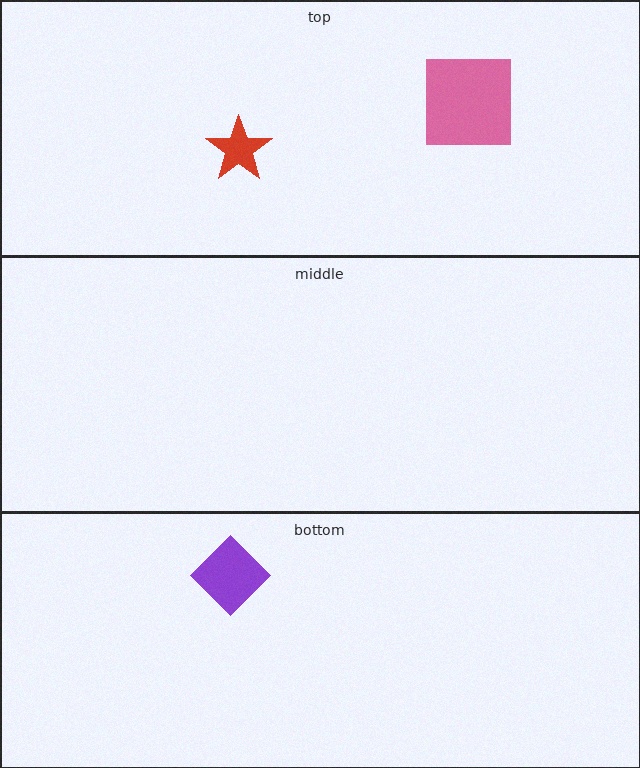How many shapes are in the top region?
2.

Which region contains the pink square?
The top region.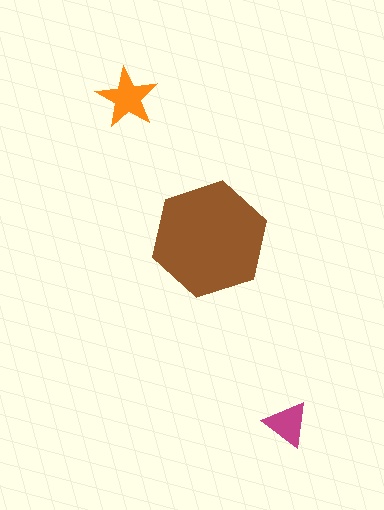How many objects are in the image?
There are 3 objects in the image.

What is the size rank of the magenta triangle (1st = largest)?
3rd.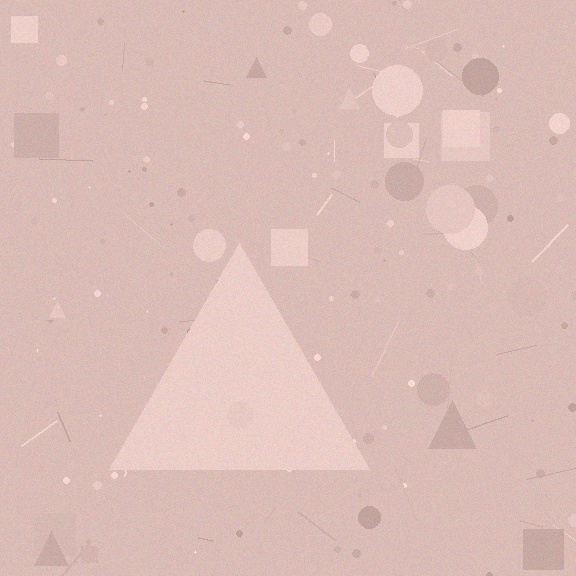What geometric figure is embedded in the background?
A triangle is embedded in the background.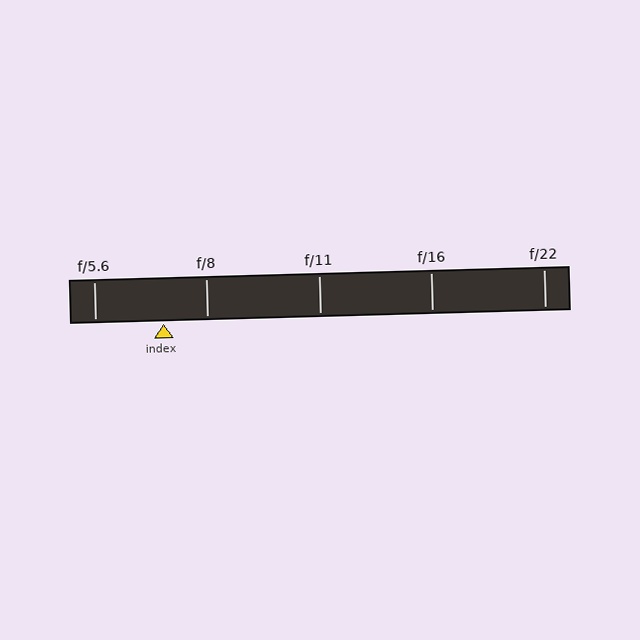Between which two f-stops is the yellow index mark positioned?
The index mark is between f/5.6 and f/8.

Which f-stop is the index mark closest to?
The index mark is closest to f/8.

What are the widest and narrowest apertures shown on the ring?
The widest aperture shown is f/5.6 and the narrowest is f/22.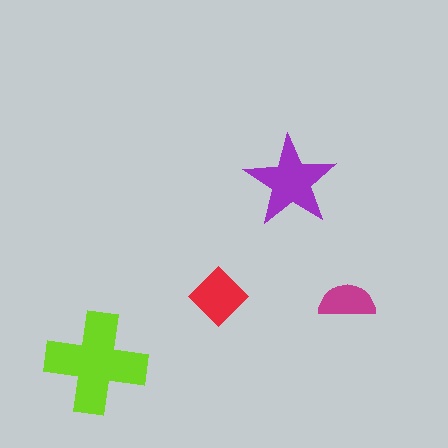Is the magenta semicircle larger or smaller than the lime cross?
Smaller.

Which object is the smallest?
The magenta semicircle.